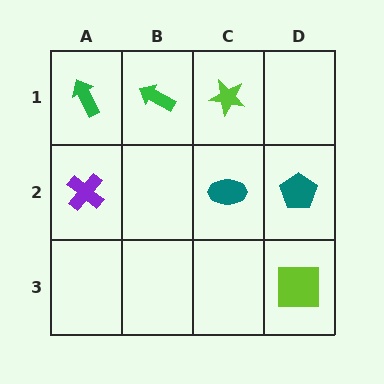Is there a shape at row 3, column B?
No, that cell is empty.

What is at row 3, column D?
A lime square.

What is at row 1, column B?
A green arrow.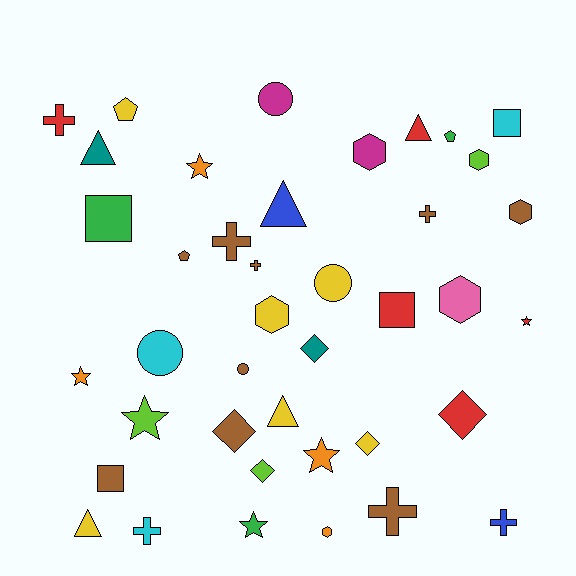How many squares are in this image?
There are 4 squares.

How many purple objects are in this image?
There are no purple objects.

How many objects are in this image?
There are 40 objects.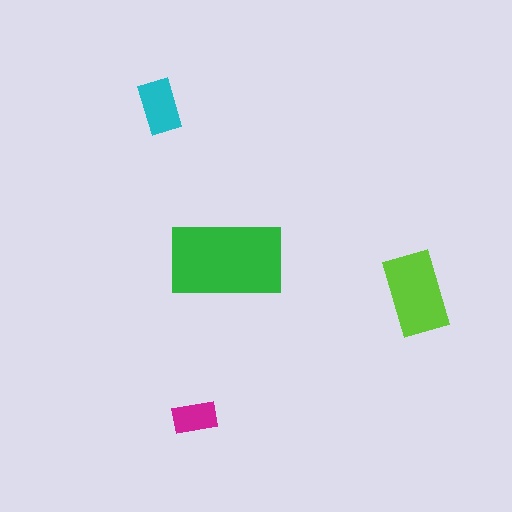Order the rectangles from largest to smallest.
the green one, the lime one, the cyan one, the magenta one.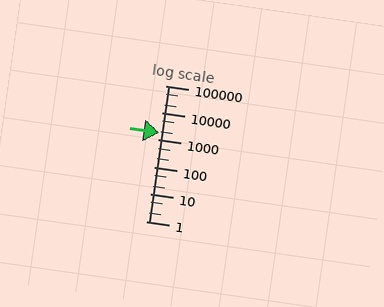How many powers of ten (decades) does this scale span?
The scale spans 5 decades, from 1 to 100000.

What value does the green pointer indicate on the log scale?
The pointer indicates approximately 1900.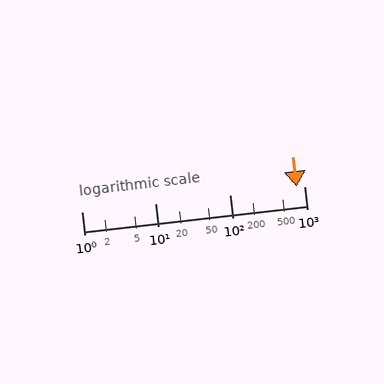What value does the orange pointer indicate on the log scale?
The pointer indicates approximately 790.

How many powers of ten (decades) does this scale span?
The scale spans 3 decades, from 1 to 1000.